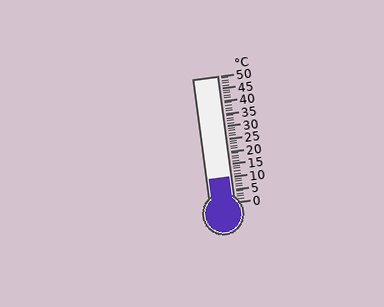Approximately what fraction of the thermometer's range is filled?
The thermometer is filled to approximately 20% of its range.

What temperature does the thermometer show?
The thermometer shows approximately 10°C.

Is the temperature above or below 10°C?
The temperature is at 10°C.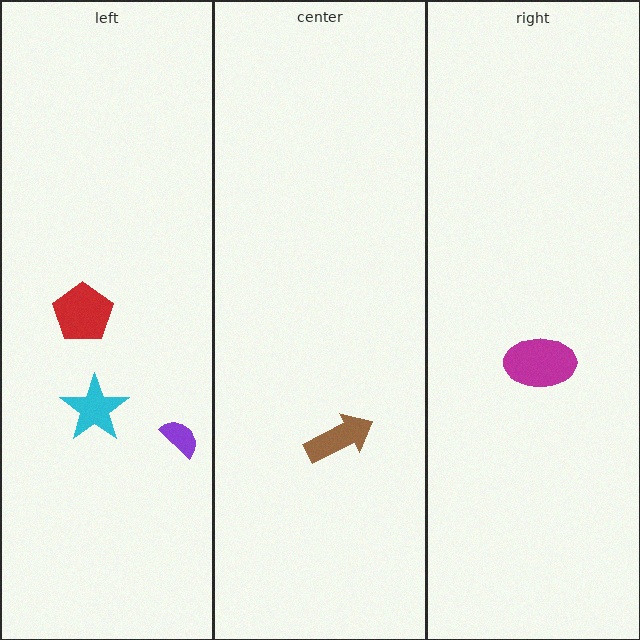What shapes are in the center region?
The brown arrow.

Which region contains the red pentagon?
The left region.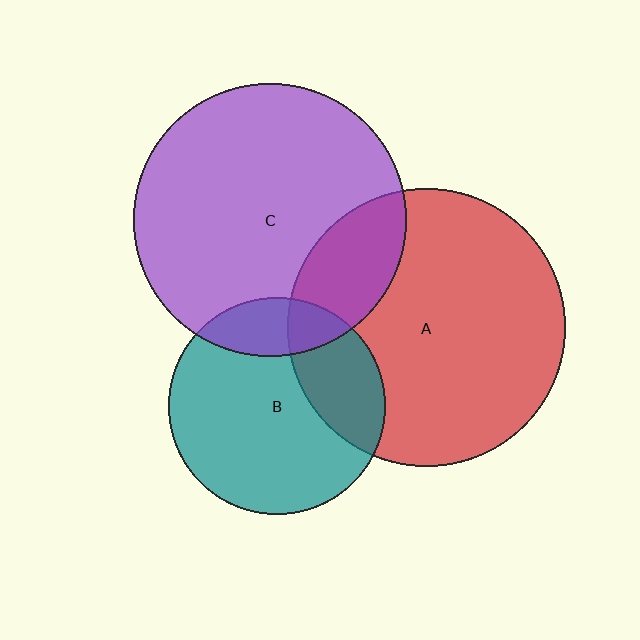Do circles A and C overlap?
Yes.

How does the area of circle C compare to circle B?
Approximately 1.6 times.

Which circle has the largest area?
Circle A (red).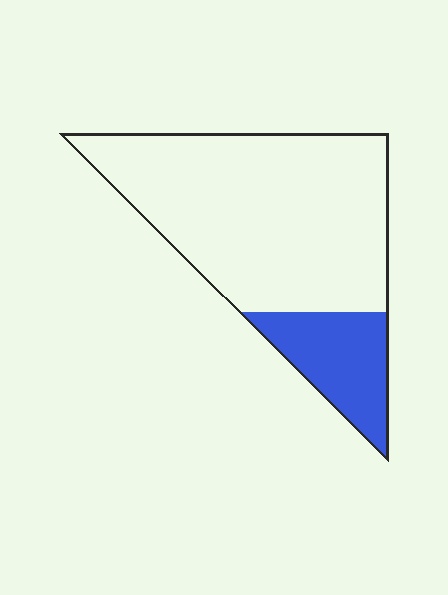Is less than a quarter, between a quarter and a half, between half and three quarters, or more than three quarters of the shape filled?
Less than a quarter.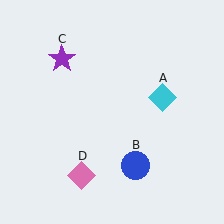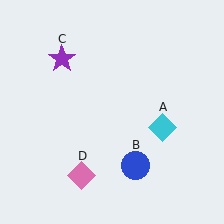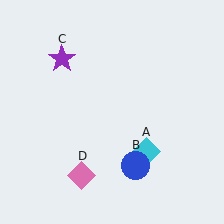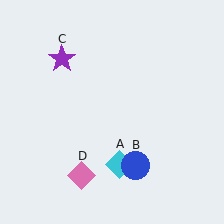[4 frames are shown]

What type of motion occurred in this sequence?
The cyan diamond (object A) rotated clockwise around the center of the scene.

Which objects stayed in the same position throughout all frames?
Blue circle (object B) and purple star (object C) and pink diamond (object D) remained stationary.